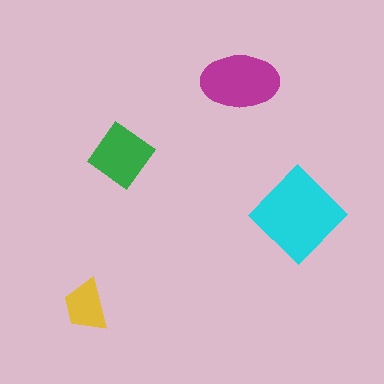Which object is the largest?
The cyan diamond.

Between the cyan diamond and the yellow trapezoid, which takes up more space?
The cyan diamond.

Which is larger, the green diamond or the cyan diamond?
The cyan diamond.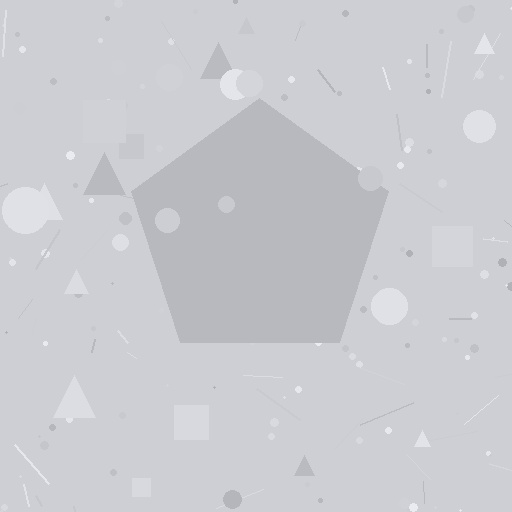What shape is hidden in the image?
A pentagon is hidden in the image.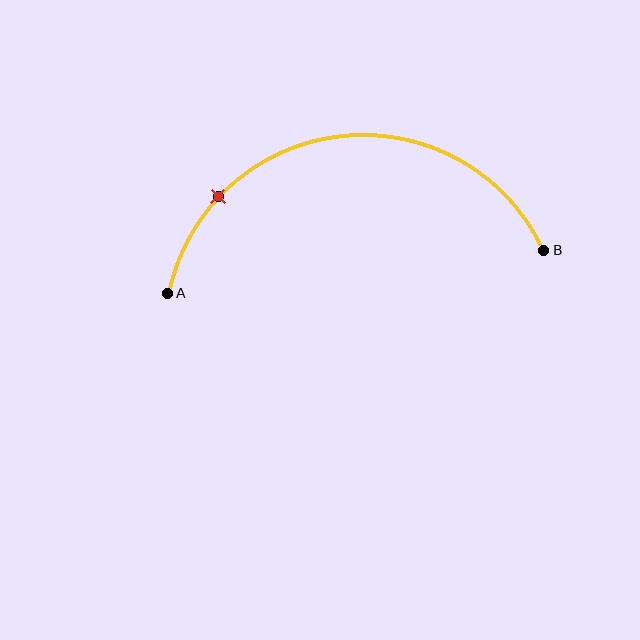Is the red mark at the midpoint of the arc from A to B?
No. The red mark lies on the arc but is closer to endpoint A. The arc midpoint would be at the point on the curve equidistant along the arc from both A and B.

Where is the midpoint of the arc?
The arc midpoint is the point on the curve farthest from the straight line joining A and B. It sits above that line.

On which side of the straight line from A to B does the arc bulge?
The arc bulges above the straight line connecting A and B.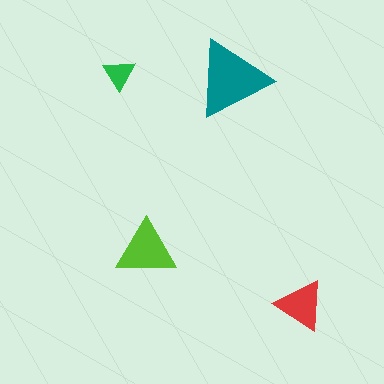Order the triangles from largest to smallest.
the teal one, the lime one, the red one, the green one.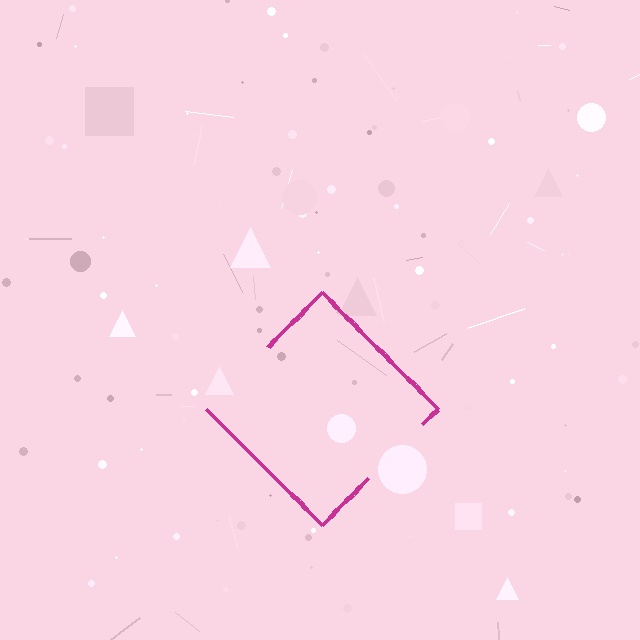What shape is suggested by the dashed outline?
The dashed outline suggests a diamond.